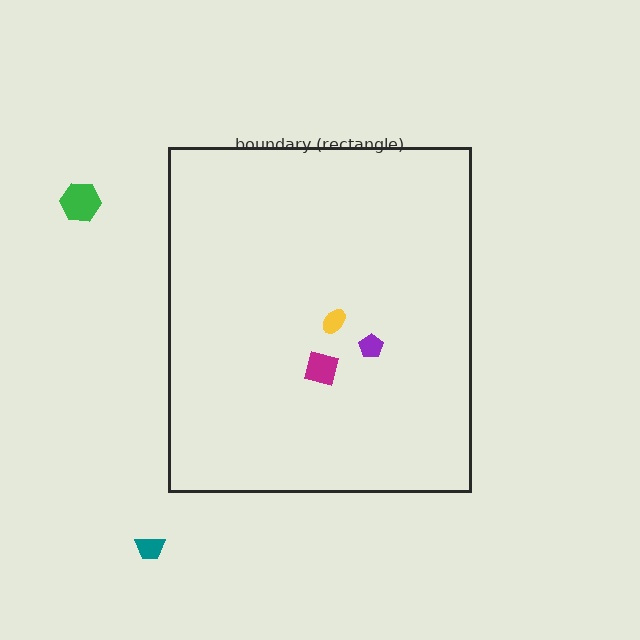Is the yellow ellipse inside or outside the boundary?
Inside.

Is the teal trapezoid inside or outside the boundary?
Outside.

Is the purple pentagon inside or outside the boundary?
Inside.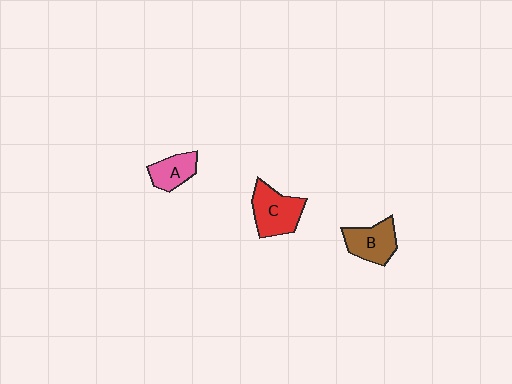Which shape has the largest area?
Shape C (red).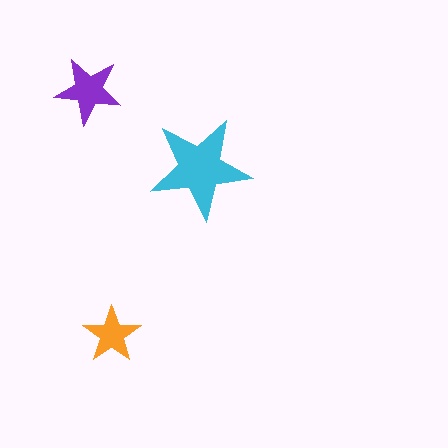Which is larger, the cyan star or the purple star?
The cyan one.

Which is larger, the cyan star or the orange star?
The cyan one.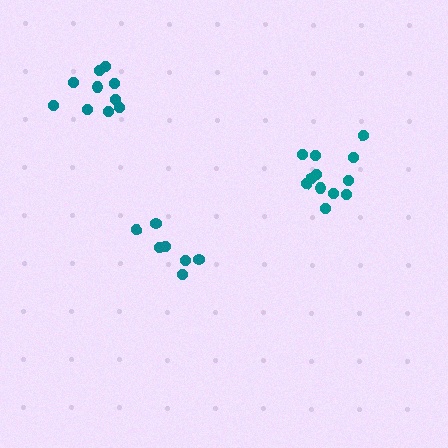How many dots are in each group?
Group 1: 7 dots, Group 2: 10 dots, Group 3: 12 dots (29 total).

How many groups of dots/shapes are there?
There are 3 groups.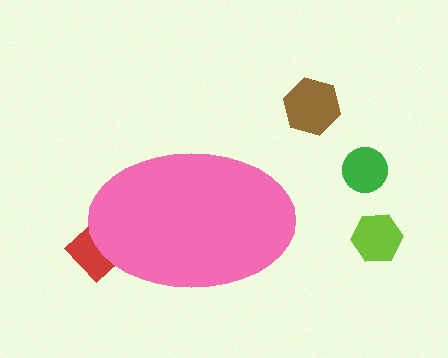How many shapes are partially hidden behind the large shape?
1 shape is partially hidden.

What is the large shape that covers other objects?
A pink ellipse.